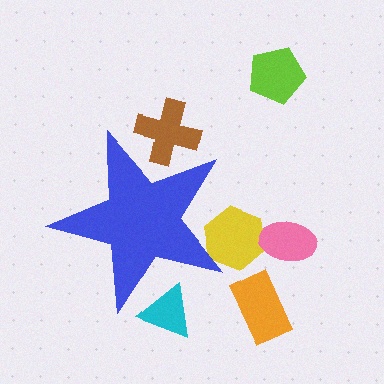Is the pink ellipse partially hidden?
No, the pink ellipse is fully visible.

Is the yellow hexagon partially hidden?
Yes, the yellow hexagon is partially hidden behind the blue star.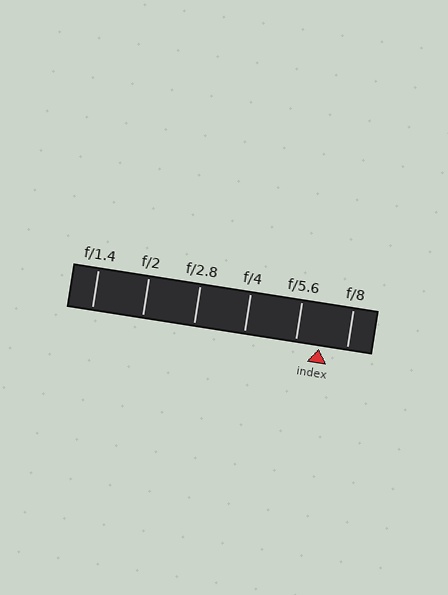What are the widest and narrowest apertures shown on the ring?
The widest aperture shown is f/1.4 and the narrowest is f/8.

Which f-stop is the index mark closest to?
The index mark is closest to f/5.6.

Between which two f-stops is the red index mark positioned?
The index mark is between f/5.6 and f/8.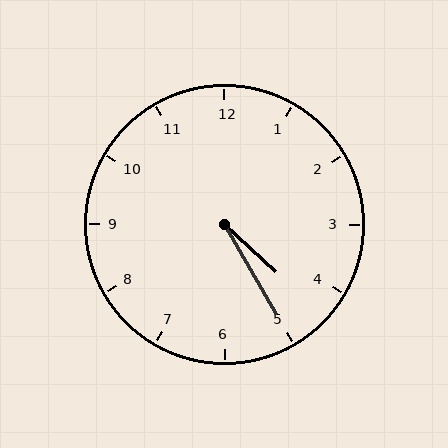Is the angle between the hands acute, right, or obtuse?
It is acute.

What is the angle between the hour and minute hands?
Approximately 18 degrees.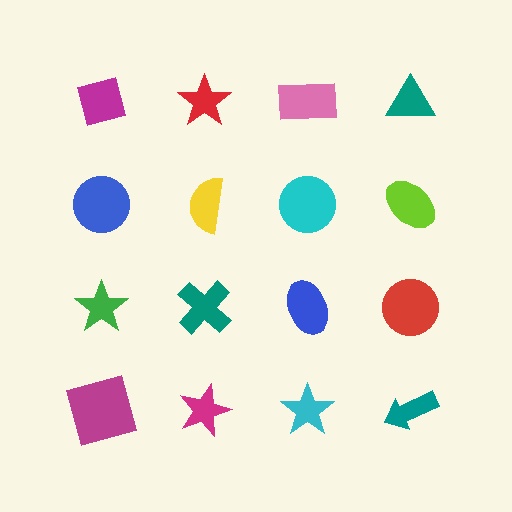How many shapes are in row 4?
4 shapes.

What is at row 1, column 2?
A red star.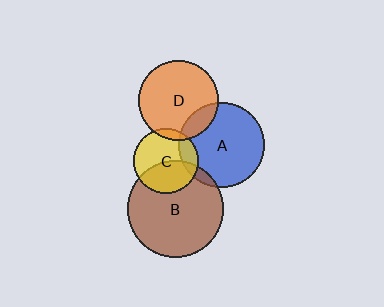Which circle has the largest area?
Circle B (brown).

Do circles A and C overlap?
Yes.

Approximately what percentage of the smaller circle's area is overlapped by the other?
Approximately 15%.